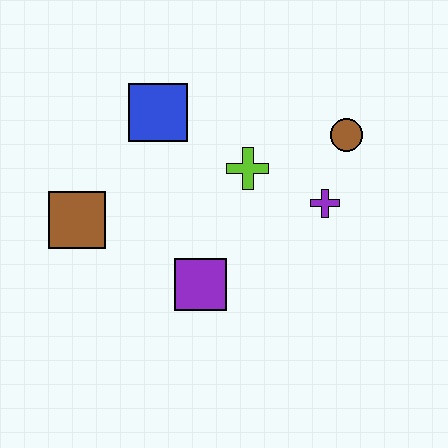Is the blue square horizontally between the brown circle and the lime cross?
No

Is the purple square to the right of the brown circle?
No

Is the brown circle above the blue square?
No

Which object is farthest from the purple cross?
The brown square is farthest from the purple cross.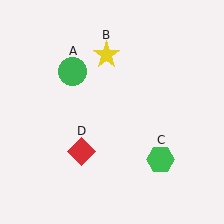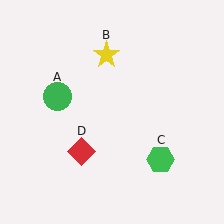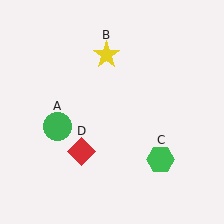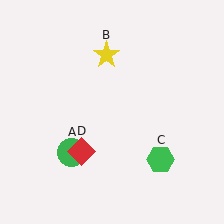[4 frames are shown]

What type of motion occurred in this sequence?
The green circle (object A) rotated counterclockwise around the center of the scene.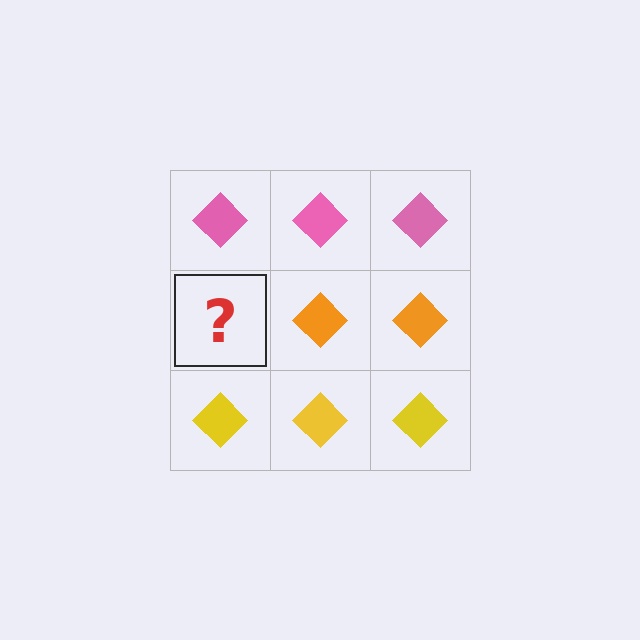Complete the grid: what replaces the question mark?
The question mark should be replaced with an orange diamond.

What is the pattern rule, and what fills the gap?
The rule is that each row has a consistent color. The gap should be filled with an orange diamond.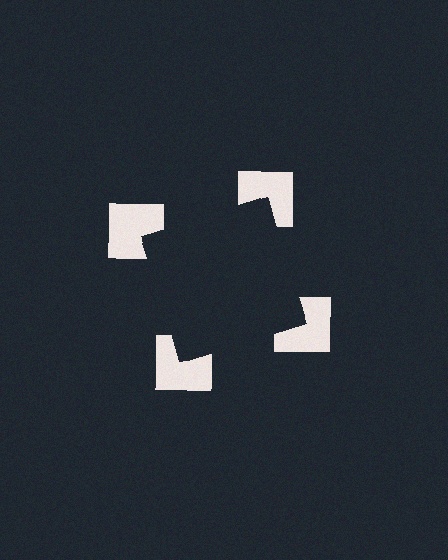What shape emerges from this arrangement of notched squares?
An illusory square — its edges are inferred from the aligned wedge cuts in the notched squares, not physically drawn.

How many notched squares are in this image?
There are 4 — one at each vertex of the illusory square.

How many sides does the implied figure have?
4 sides.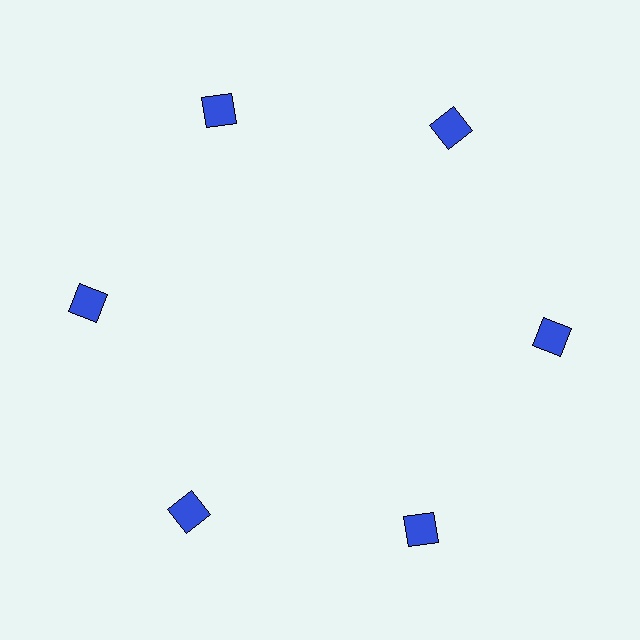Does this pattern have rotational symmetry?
Yes, this pattern has 6-fold rotational symmetry. It looks the same after rotating 60 degrees around the center.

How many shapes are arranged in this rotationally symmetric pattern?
There are 6 shapes, arranged in 6 groups of 1.